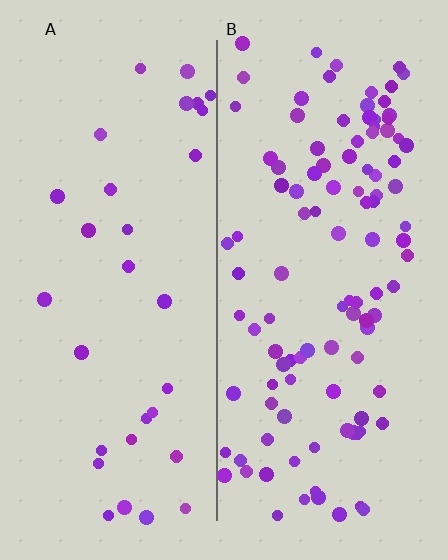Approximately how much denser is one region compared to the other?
Approximately 3.4× — region B over region A.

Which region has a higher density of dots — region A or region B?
B (the right).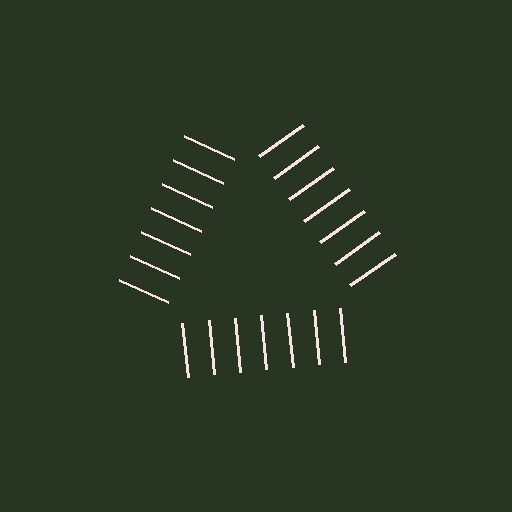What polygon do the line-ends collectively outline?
An illusory triangle — the line segments terminate on its edges but no continuous stroke is drawn.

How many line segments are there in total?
21 — 7 along each of the 3 edges.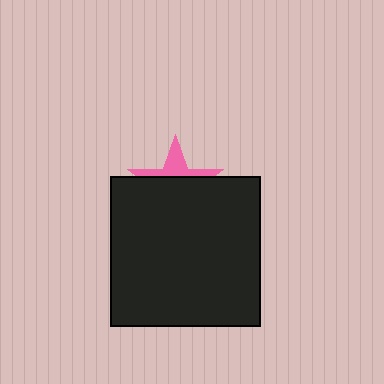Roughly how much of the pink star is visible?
A small part of it is visible (roughly 32%).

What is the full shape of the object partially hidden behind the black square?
The partially hidden object is a pink star.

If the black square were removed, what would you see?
You would see the complete pink star.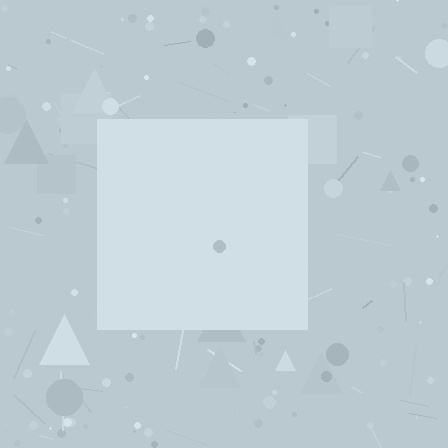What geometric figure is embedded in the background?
A square is embedded in the background.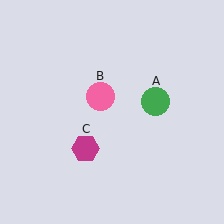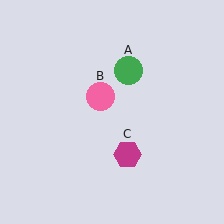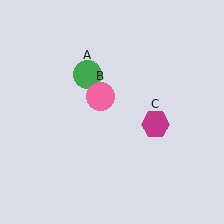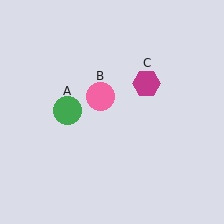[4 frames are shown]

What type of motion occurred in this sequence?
The green circle (object A), magenta hexagon (object C) rotated counterclockwise around the center of the scene.